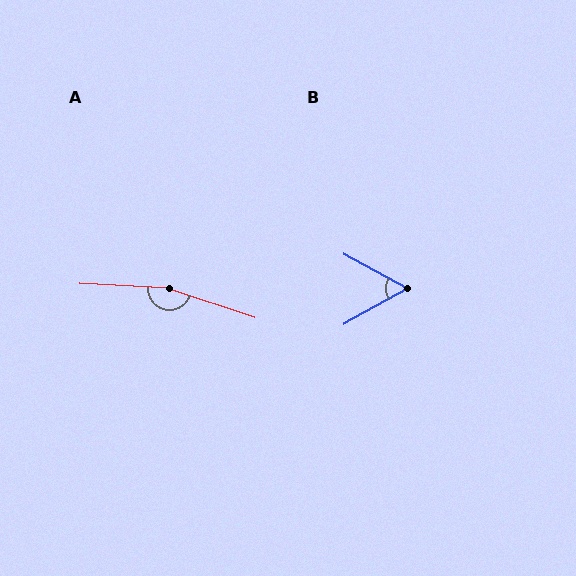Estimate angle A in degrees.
Approximately 165 degrees.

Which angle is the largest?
A, at approximately 165 degrees.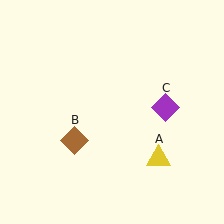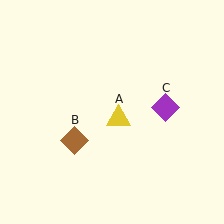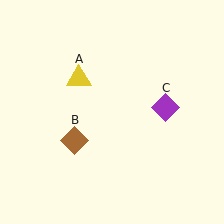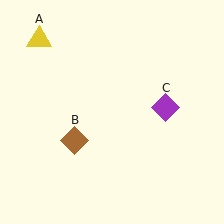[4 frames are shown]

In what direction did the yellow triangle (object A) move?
The yellow triangle (object A) moved up and to the left.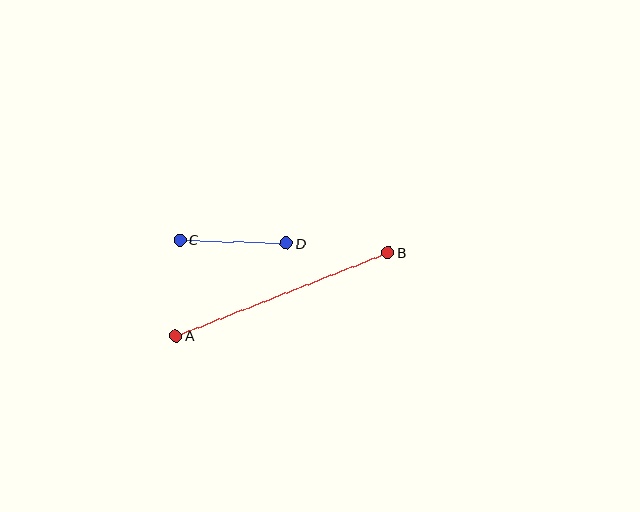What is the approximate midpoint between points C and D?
The midpoint is at approximately (233, 242) pixels.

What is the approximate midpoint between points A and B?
The midpoint is at approximately (282, 294) pixels.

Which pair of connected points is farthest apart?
Points A and B are farthest apart.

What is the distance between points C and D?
The distance is approximately 106 pixels.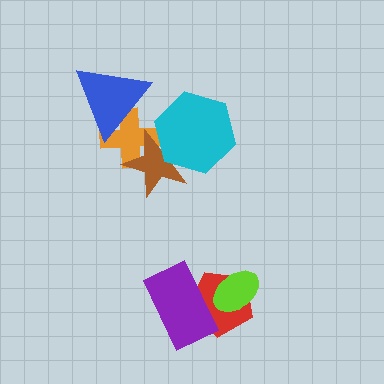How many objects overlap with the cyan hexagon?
1 object overlaps with the cyan hexagon.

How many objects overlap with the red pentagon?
2 objects overlap with the red pentagon.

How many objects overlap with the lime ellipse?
2 objects overlap with the lime ellipse.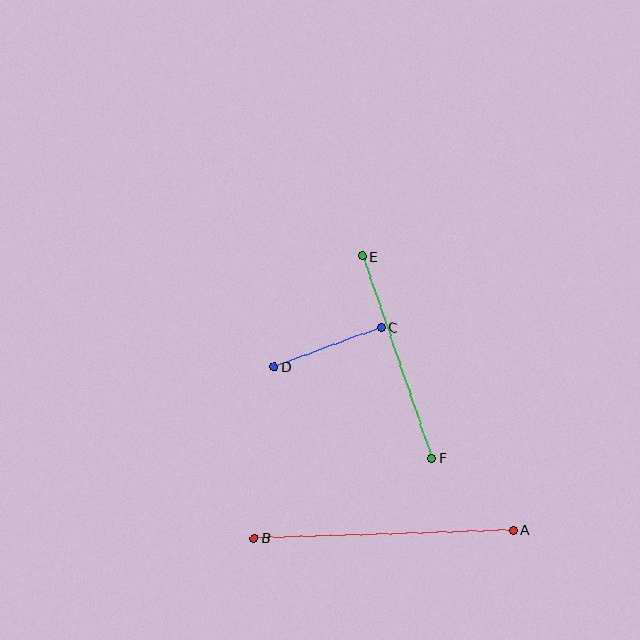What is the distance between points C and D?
The distance is approximately 114 pixels.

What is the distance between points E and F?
The distance is approximately 213 pixels.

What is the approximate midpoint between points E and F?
The midpoint is at approximately (397, 357) pixels.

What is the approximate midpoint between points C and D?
The midpoint is at approximately (328, 347) pixels.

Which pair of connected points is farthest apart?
Points A and B are farthest apart.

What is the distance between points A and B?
The distance is approximately 259 pixels.